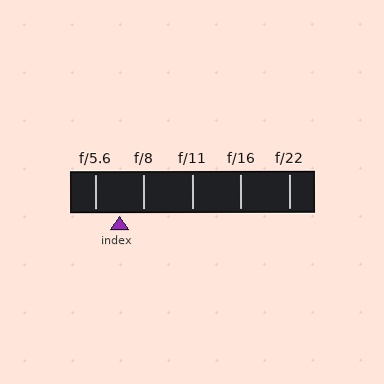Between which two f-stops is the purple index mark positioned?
The index mark is between f/5.6 and f/8.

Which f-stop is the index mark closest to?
The index mark is closest to f/5.6.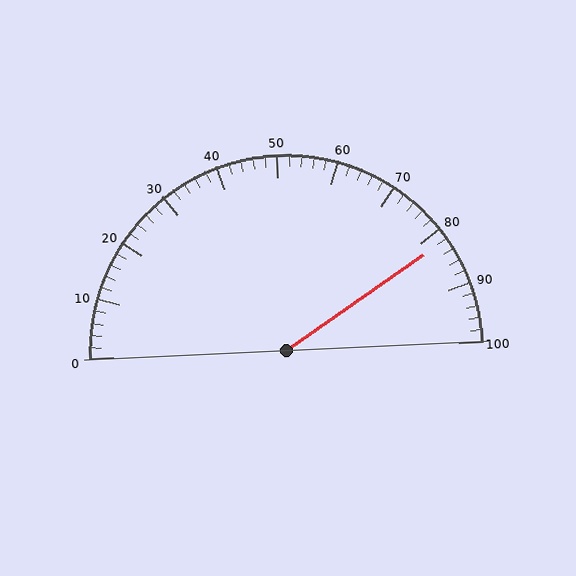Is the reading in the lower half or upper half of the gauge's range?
The reading is in the upper half of the range (0 to 100).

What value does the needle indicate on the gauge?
The needle indicates approximately 82.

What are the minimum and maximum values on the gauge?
The gauge ranges from 0 to 100.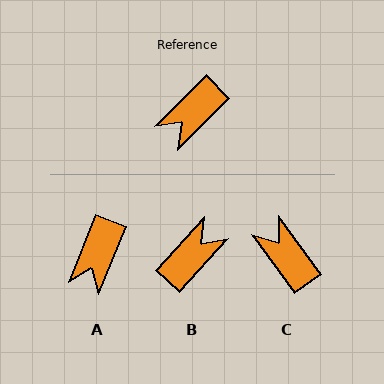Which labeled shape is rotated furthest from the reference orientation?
B, about 177 degrees away.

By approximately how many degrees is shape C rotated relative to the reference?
Approximately 99 degrees clockwise.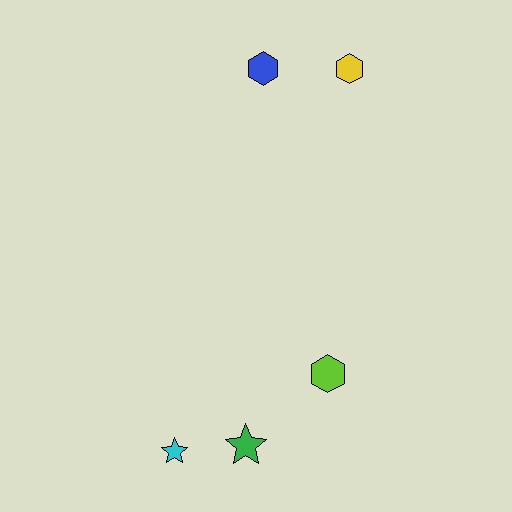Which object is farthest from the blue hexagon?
The cyan star is farthest from the blue hexagon.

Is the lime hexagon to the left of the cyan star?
No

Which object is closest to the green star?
The cyan star is closest to the green star.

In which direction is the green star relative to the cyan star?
The green star is to the right of the cyan star.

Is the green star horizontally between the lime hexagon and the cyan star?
Yes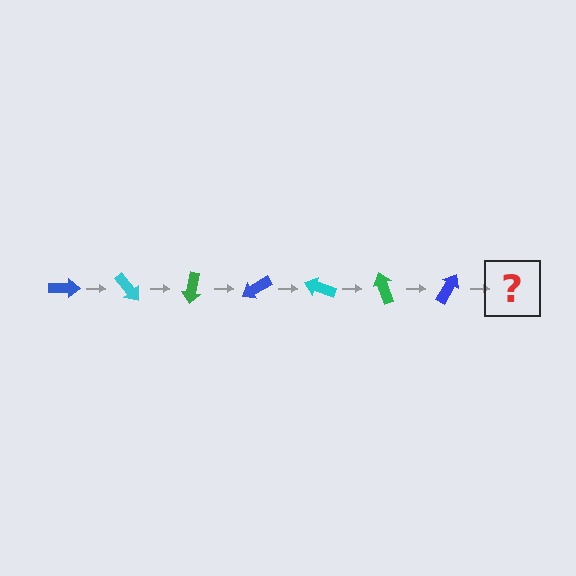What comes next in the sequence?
The next element should be a cyan arrow, rotated 350 degrees from the start.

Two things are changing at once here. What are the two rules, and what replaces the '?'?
The two rules are that it rotates 50 degrees each step and the color cycles through blue, cyan, and green. The '?' should be a cyan arrow, rotated 350 degrees from the start.